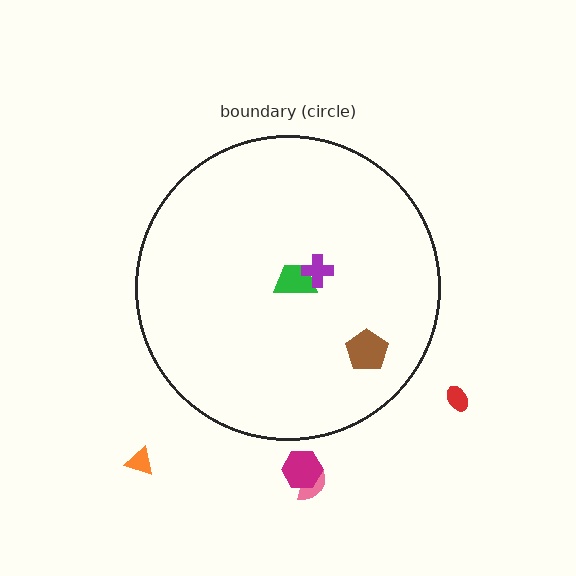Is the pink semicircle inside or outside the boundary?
Outside.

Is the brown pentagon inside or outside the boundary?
Inside.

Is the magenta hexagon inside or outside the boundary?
Outside.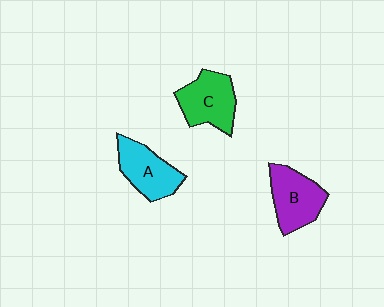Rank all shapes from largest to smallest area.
From largest to smallest: C (green), B (purple), A (cyan).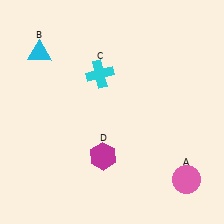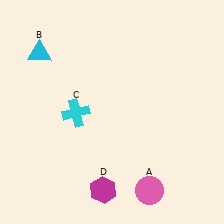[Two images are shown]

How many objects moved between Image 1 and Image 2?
3 objects moved between the two images.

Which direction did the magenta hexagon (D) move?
The magenta hexagon (D) moved down.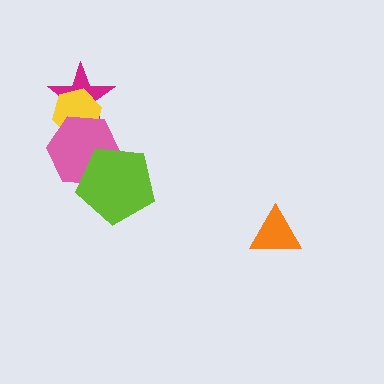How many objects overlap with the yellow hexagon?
2 objects overlap with the yellow hexagon.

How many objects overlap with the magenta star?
2 objects overlap with the magenta star.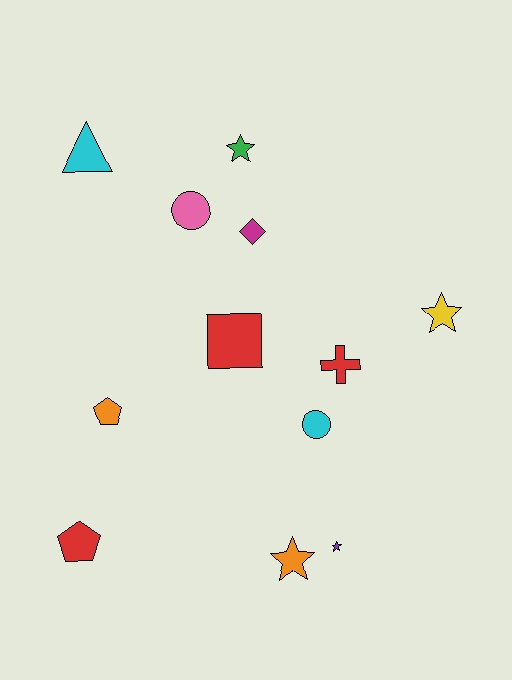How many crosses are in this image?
There is 1 cross.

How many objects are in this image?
There are 12 objects.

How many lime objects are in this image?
There are no lime objects.